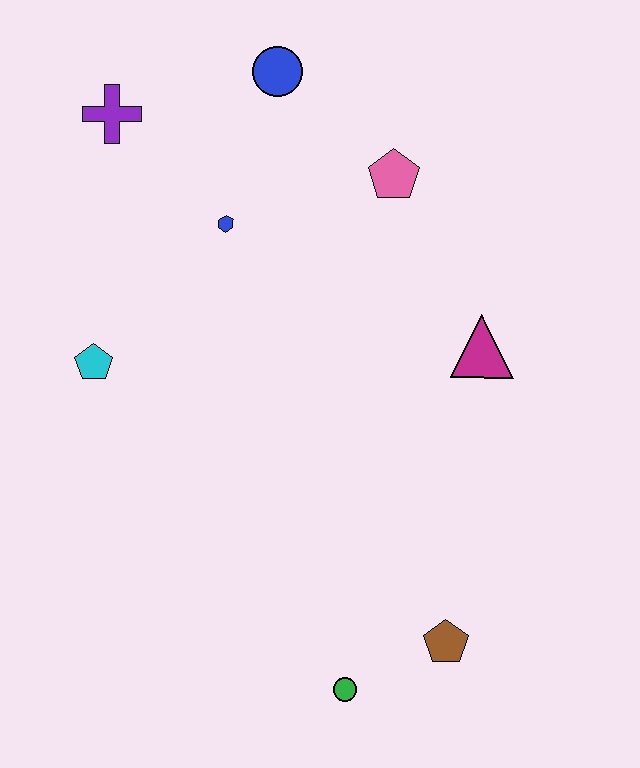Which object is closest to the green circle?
The brown pentagon is closest to the green circle.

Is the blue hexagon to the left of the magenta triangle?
Yes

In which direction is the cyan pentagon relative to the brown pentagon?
The cyan pentagon is to the left of the brown pentagon.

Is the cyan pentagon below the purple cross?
Yes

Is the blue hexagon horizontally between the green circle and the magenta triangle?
No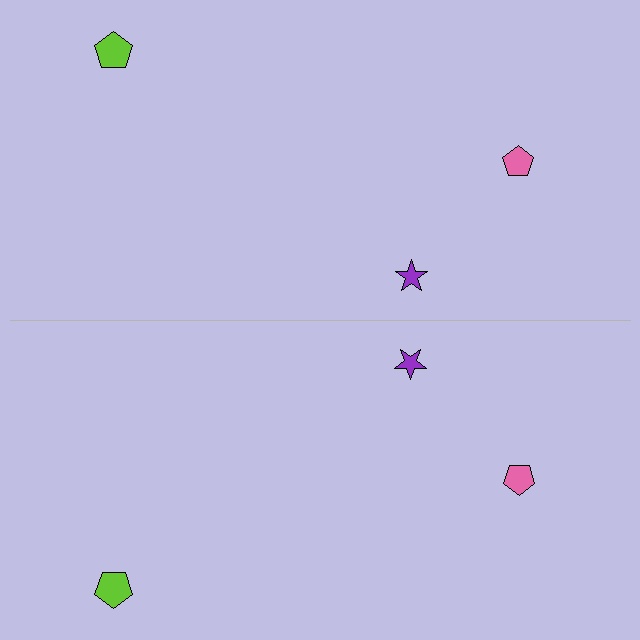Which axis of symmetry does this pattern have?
The pattern has a horizontal axis of symmetry running through the center of the image.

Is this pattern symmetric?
Yes, this pattern has bilateral (reflection) symmetry.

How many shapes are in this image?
There are 6 shapes in this image.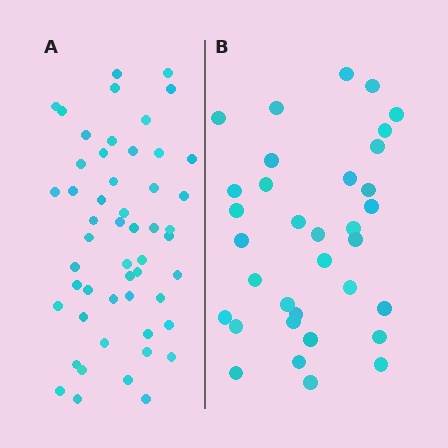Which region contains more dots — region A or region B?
Region A (the left region) has more dots.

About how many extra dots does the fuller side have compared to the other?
Region A has approximately 20 more dots than region B.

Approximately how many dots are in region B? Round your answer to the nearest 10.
About 30 dots. (The exact count is 34, which rounds to 30.)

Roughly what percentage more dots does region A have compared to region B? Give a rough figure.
About 55% more.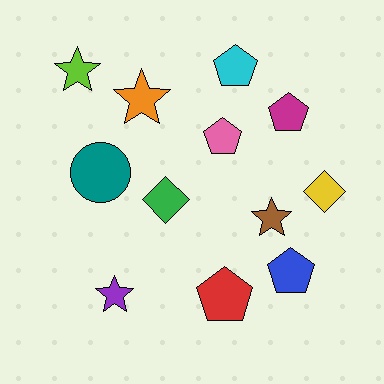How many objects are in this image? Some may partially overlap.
There are 12 objects.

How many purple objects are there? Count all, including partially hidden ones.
There is 1 purple object.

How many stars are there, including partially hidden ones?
There are 4 stars.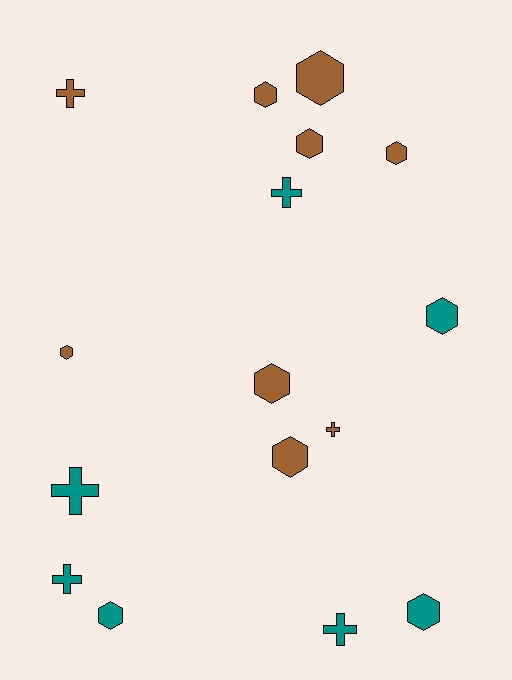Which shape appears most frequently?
Hexagon, with 10 objects.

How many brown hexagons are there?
There are 7 brown hexagons.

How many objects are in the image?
There are 16 objects.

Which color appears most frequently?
Brown, with 9 objects.